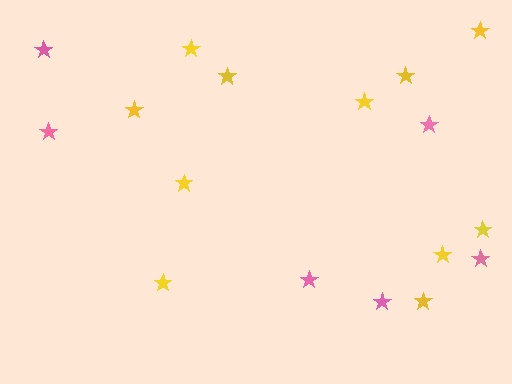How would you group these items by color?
There are 2 groups: one group of yellow stars (11) and one group of pink stars (6).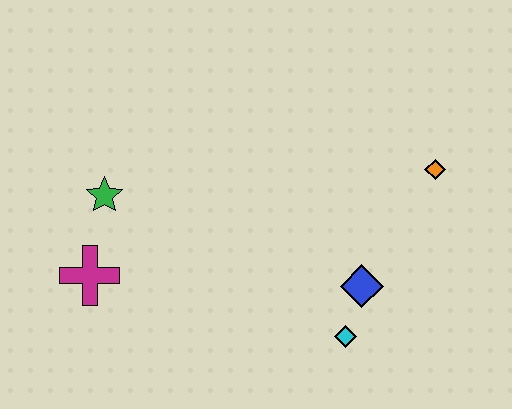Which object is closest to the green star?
The magenta cross is closest to the green star.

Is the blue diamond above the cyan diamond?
Yes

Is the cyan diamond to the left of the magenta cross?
No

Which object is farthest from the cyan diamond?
The green star is farthest from the cyan diamond.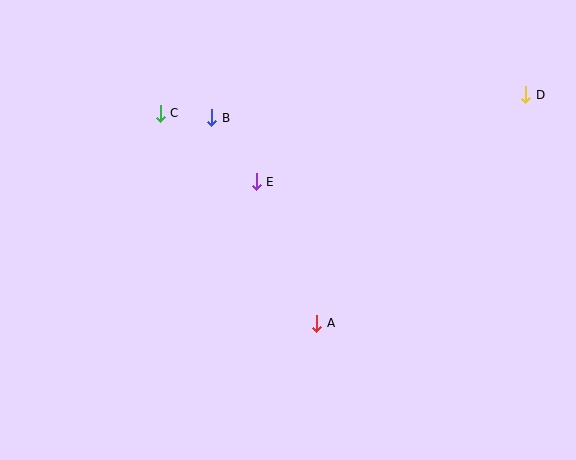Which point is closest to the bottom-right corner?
Point A is closest to the bottom-right corner.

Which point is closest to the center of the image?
Point E at (256, 182) is closest to the center.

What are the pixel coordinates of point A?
Point A is at (317, 323).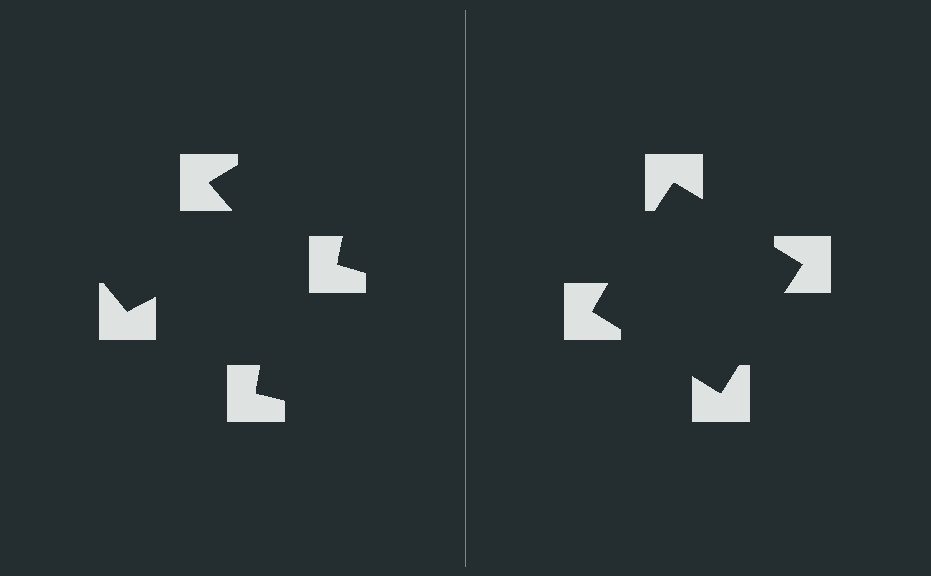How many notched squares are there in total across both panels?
8 — 4 on each side.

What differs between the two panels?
The notched squares are positioned identically on both sides; only the wedge orientations differ. On the right they align to a square; on the left they are misaligned.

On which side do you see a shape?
An illusory square appears on the right side. On the left side the wedge cuts are rotated, so no coherent shape forms.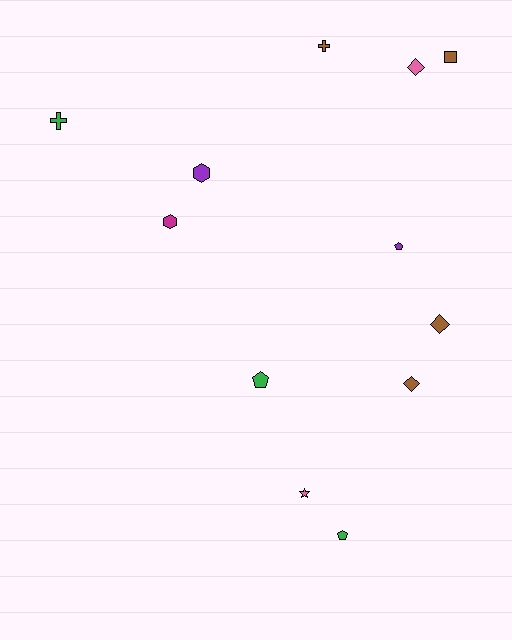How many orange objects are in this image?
There are no orange objects.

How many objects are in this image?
There are 12 objects.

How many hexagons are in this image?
There are 2 hexagons.